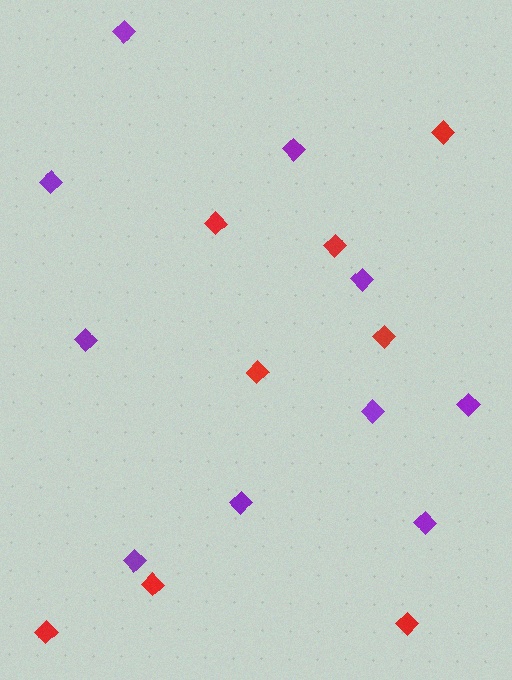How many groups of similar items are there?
There are 2 groups: one group of red diamonds (8) and one group of purple diamonds (10).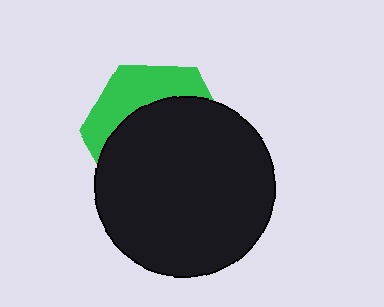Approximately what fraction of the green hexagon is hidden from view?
Roughly 68% of the green hexagon is hidden behind the black circle.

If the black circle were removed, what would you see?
You would see the complete green hexagon.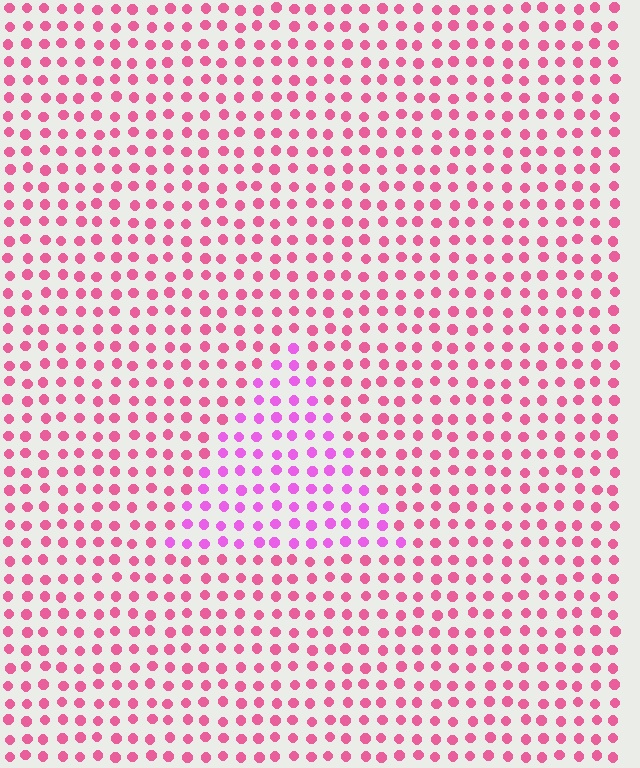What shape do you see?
I see a triangle.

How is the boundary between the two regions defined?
The boundary is defined purely by a slight shift in hue (about 33 degrees). Spacing, size, and orientation are identical on both sides.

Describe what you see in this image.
The image is filled with small pink elements in a uniform arrangement. A triangle-shaped region is visible where the elements are tinted to a slightly different hue, forming a subtle color boundary.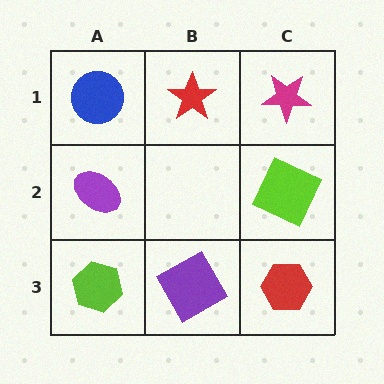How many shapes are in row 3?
3 shapes.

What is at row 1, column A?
A blue circle.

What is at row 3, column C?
A red hexagon.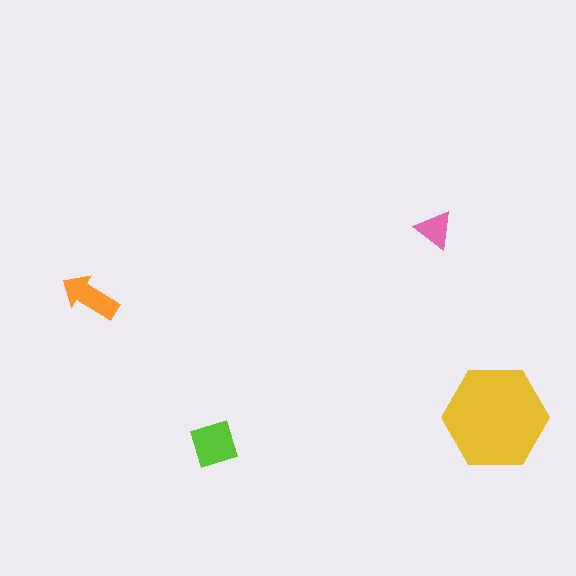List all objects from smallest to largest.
The pink triangle, the orange arrow, the lime diamond, the yellow hexagon.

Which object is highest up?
The pink triangle is topmost.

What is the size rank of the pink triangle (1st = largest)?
4th.